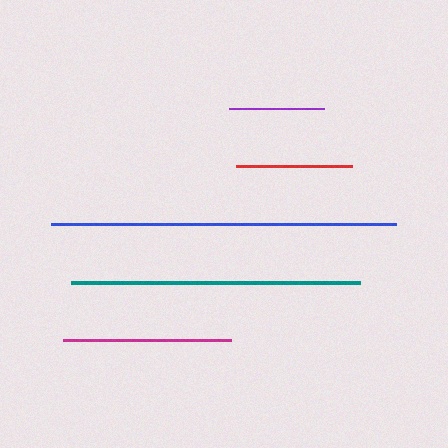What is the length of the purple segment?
The purple segment is approximately 95 pixels long.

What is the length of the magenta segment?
The magenta segment is approximately 168 pixels long.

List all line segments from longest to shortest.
From longest to shortest: blue, teal, magenta, red, purple.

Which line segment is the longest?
The blue line is the longest at approximately 345 pixels.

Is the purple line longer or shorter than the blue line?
The blue line is longer than the purple line.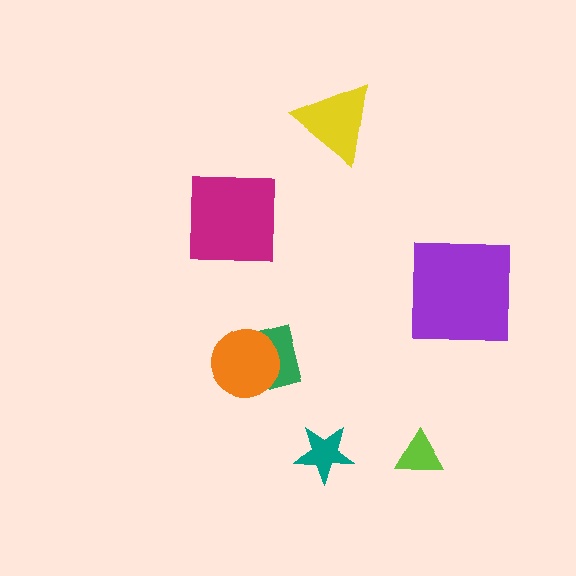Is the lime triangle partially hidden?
No, no other shape covers it.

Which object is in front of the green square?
The orange circle is in front of the green square.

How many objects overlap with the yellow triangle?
0 objects overlap with the yellow triangle.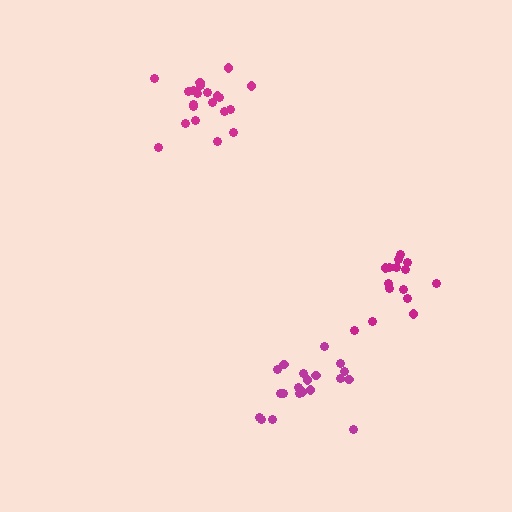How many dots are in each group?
Group 1: 20 dots, Group 2: 15 dots, Group 3: 21 dots (56 total).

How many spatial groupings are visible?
There are 3 spatial groupings.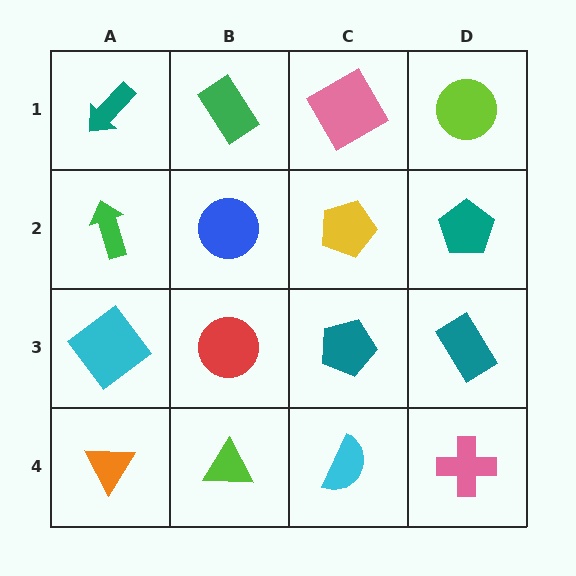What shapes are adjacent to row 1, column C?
A yellow pentagon (row 2, column C), a green rectangle (row 1, column B), a lime circle (row 1, column D).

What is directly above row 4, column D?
A teal rectangle.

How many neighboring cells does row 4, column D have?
2.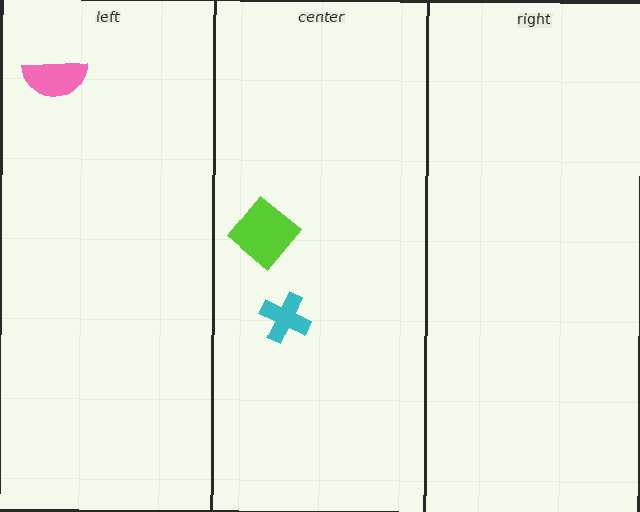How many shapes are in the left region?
1.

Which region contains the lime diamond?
The center region.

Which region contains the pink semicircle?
The left region.